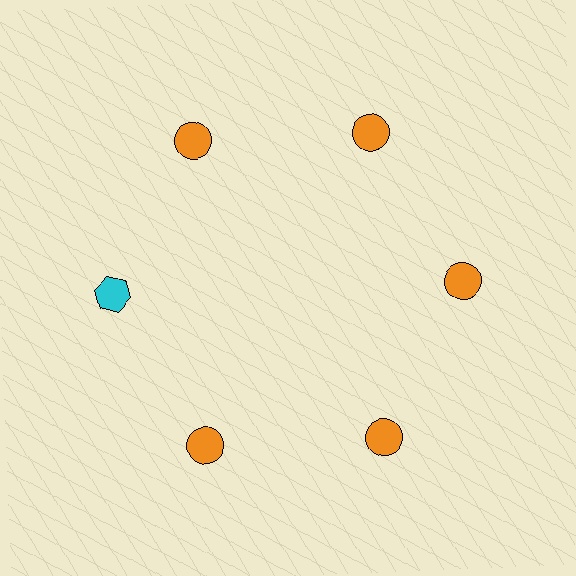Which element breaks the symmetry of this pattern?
The cyan hexagon at roughly the 9 o'clock position breaks the symmetry. All other shapes are orange circles.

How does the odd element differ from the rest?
It differs in both color (cyan instead of orange) and shape (hexagon instead of circle).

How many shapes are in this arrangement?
There are 6 shapes arranged in a ring pattern.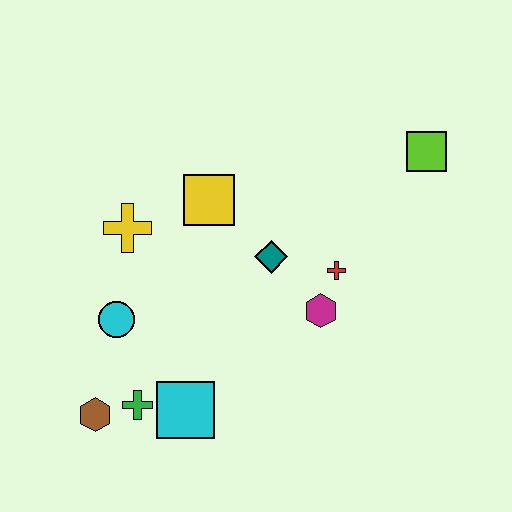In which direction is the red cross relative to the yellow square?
The red cross is to the right of the yellow square.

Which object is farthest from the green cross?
The lime square is farthest from the green cross.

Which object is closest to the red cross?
The magenta hexagon is closest to the red cross.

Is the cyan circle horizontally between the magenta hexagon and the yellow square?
No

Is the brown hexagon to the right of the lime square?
No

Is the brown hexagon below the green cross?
Yes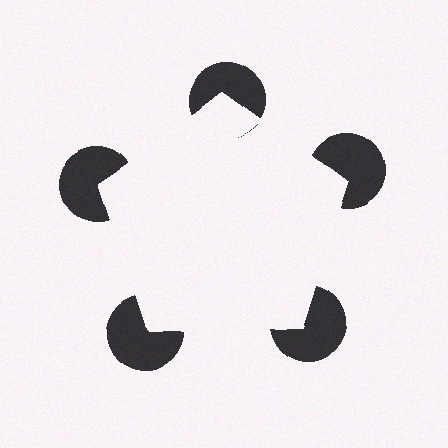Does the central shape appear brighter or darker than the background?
It typically appears slightly brighter than the background, even though no actual brightness change is drawn.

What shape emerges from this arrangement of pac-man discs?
An illusory pentagon — its edges are inferred from the aligned wedge cuts in the pac-man discs, not physically drawn.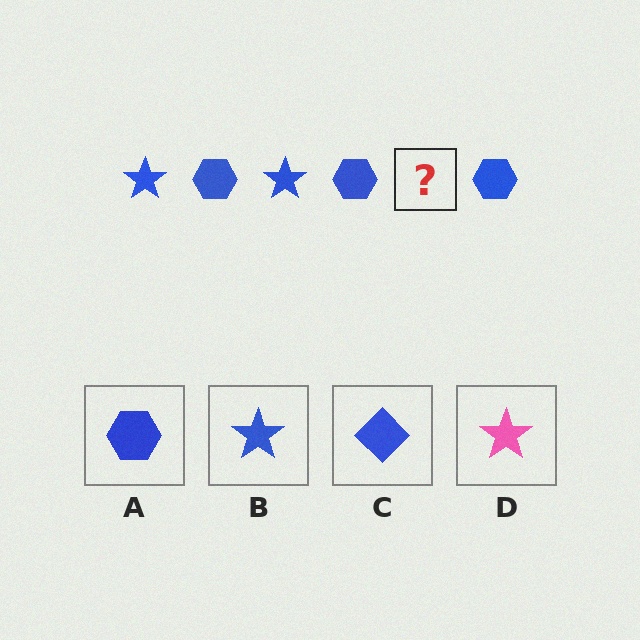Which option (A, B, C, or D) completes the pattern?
B.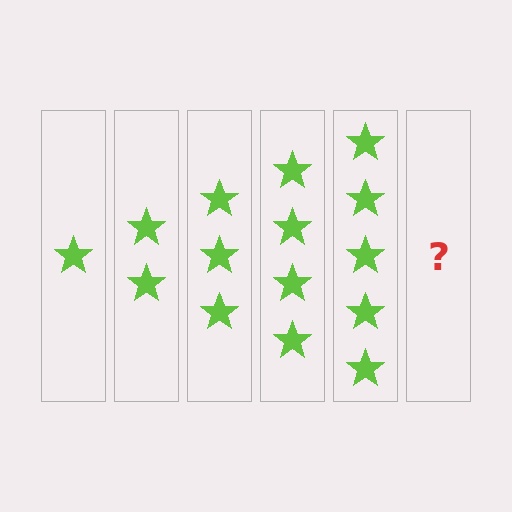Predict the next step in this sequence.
The next step is 6 stars.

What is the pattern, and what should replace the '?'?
The pattern is that each step adds one more star. The '?' should be 6 stars.